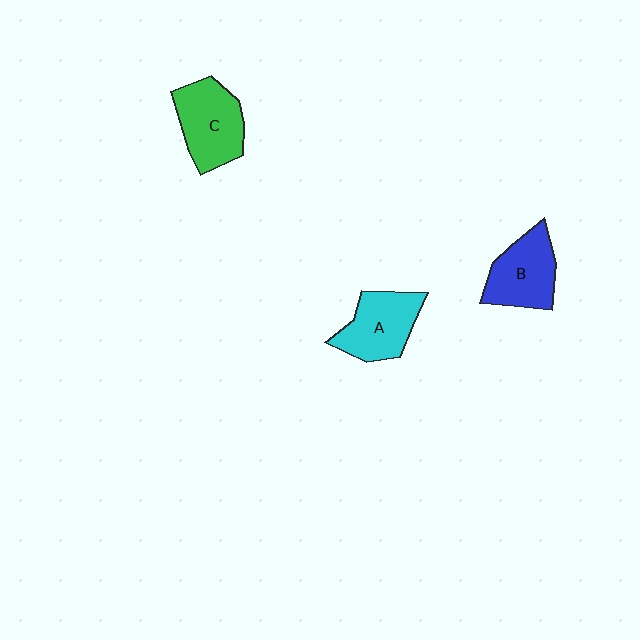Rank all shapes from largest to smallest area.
From largest to smallest: C (green), B (blue), A (cyan).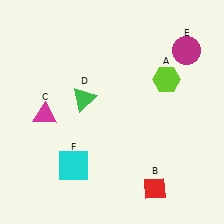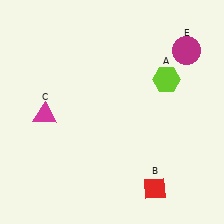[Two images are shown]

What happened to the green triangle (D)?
The green triangle (D) was removed in Image 2. It was in the top-left area of Image 1.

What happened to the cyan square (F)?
The cyan square (F) was removed in Image 2. It was in the bottom-left area of Image 1.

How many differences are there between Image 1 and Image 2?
There are 2 differences between the two images.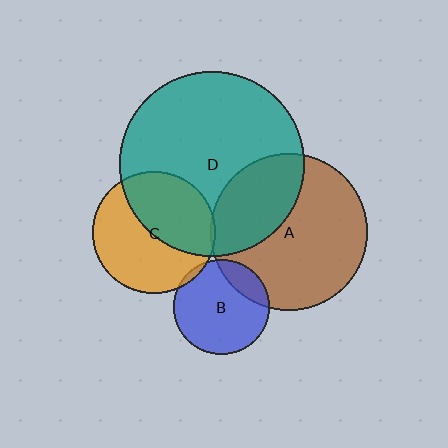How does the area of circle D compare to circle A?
Approximately 1.4 times.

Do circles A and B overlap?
Yes.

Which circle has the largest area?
Circle D (teal).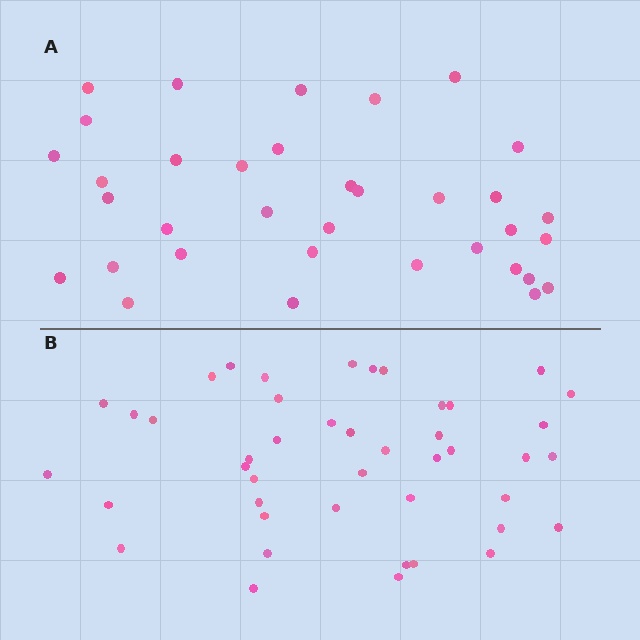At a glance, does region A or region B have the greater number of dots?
Region B (the bottom region) has more dots.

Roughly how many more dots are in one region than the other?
Region B has roughly 8 or so more dots than region A.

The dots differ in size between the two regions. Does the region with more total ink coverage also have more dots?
No. Region A has more total ink coverage because its dots are larger, but region B actually contains more individual dots. Total area can be misleading — the number of items is what matters here.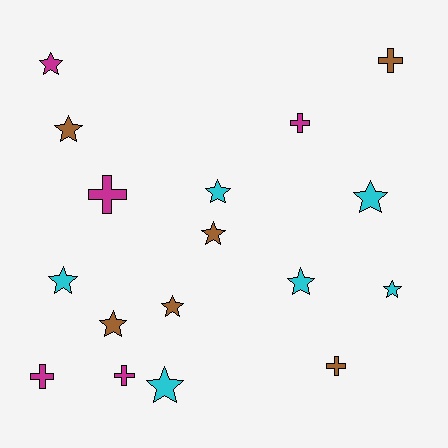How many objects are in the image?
There are 17 objects.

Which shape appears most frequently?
Star, with 11 objects.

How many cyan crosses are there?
There are no cyan crosses.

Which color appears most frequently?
Brown, with 6 objects.